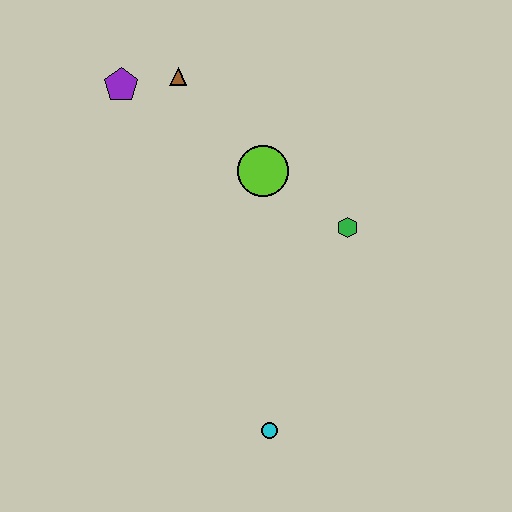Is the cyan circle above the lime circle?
No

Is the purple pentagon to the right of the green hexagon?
No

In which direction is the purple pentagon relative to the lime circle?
The purple pentagon is to the left of the lime circle.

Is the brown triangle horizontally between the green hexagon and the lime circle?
No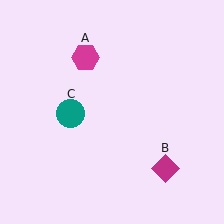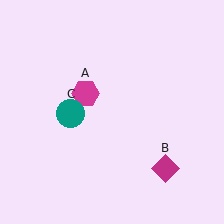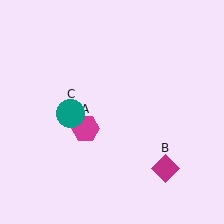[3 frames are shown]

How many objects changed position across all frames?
1 object changed position: magenta hexagon (object A).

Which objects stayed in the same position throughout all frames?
Magenta diamond (object B) and teal circle (object C) remained stationary.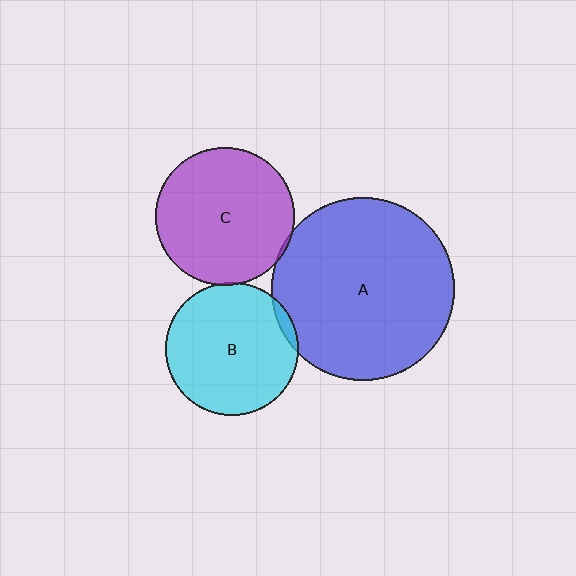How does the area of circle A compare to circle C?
Approximately 1.7 times.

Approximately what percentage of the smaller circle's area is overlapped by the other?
Approximately 5%.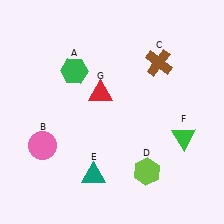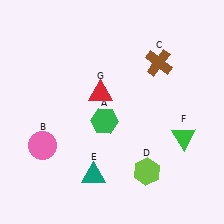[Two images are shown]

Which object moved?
The green hexagon (A) moved down.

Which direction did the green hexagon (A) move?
The green hexagon (A) moved down.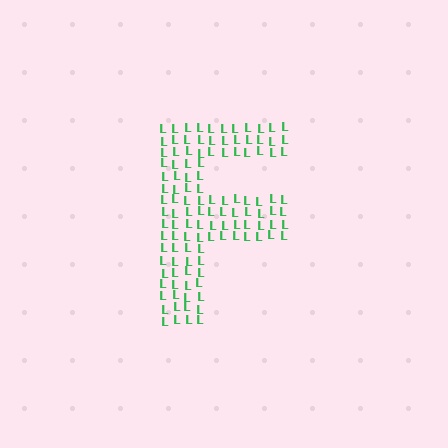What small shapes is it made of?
It is made of small letter L's.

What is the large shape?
The large shape is the letter F.